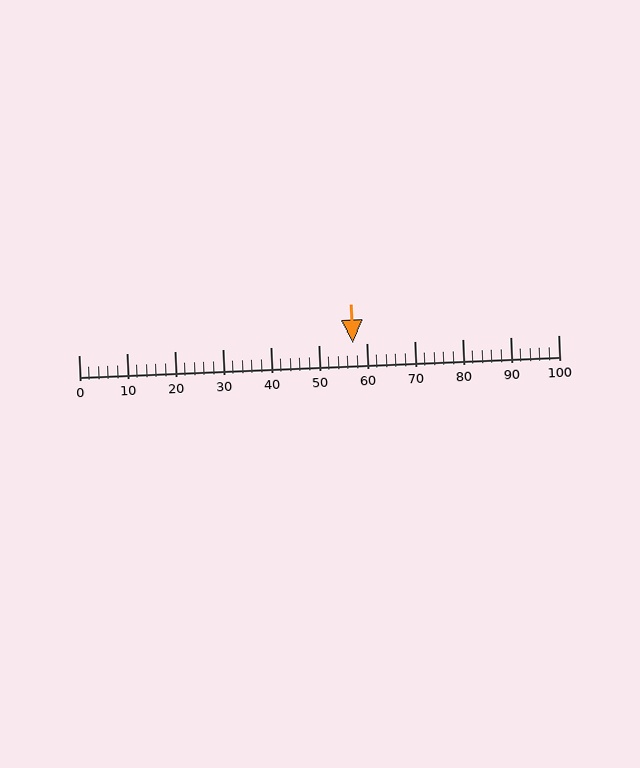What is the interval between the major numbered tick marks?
The major tick marks are spaced 10 units apart.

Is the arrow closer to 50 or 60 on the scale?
The arrow is closer to 60.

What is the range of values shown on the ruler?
The ruler shows values from 0 to 100.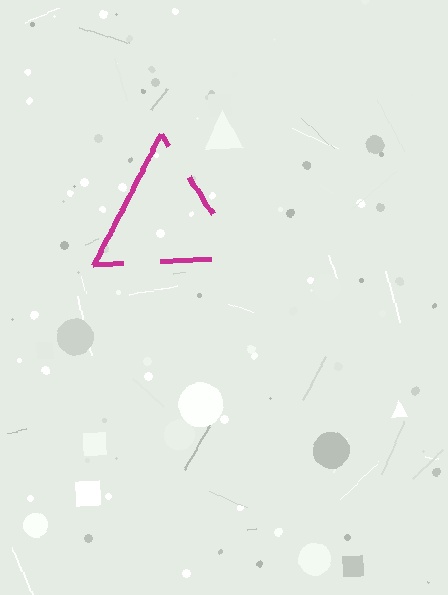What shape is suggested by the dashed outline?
The dashed outline suggests a triangle.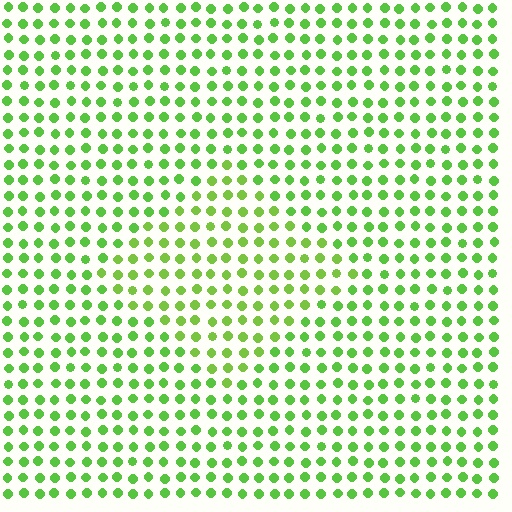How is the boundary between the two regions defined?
The boundary is defined purely by a slight shift in hue (about 15 degrees). Spacing, size, and orientation are identical on both sides.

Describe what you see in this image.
The image is filled with small lime elements in a uniform arrangement. A diamond-shaped region is visible where the elements are tinted to a slightly different hue, forming a subtle color boundary.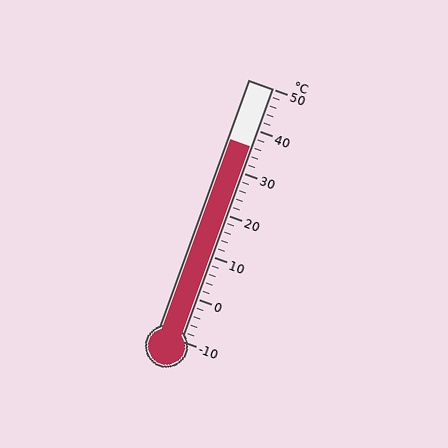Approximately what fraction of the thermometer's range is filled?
The thermometer is filled to approximately 75% of its range.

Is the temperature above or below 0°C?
The temperature is above 0°C.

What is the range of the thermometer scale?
The thermometer scale ranges from -10°C to 50°C.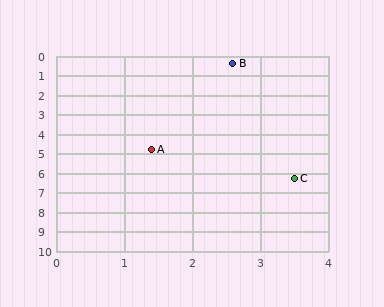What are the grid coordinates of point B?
Point B is at approximately (2.6, 0.4).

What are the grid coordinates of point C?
Point C is at approximately (3.5, 6.3).